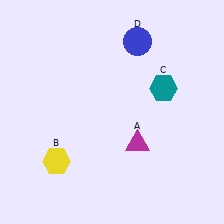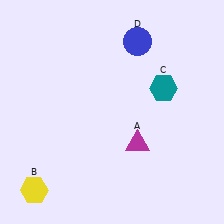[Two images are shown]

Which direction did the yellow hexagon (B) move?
The yellow hexagon (B) moved down.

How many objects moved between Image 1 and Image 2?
1 object moved between the two images.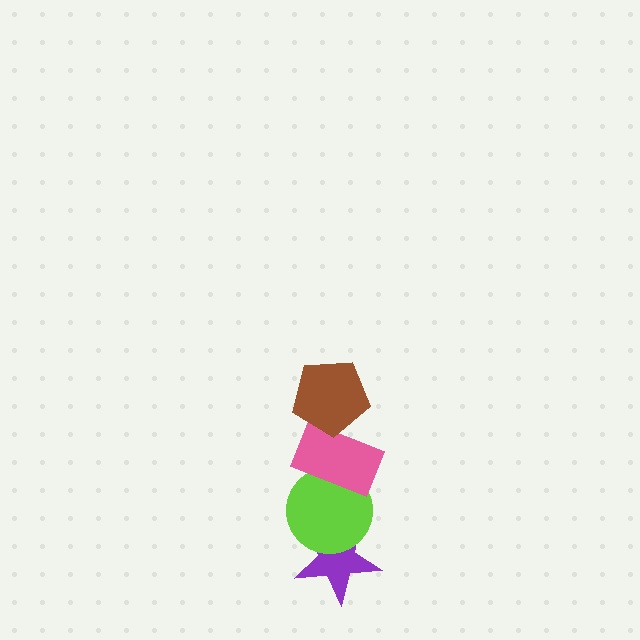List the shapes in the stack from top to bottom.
From top to bottom: the brown pentagon, the pink rectangle, the lime circle, the purple star.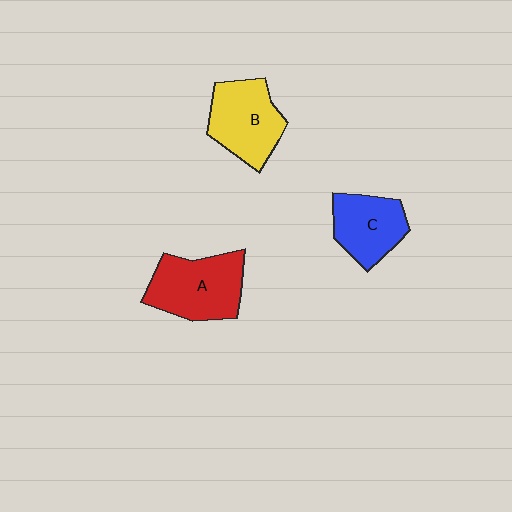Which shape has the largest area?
Shape A (red).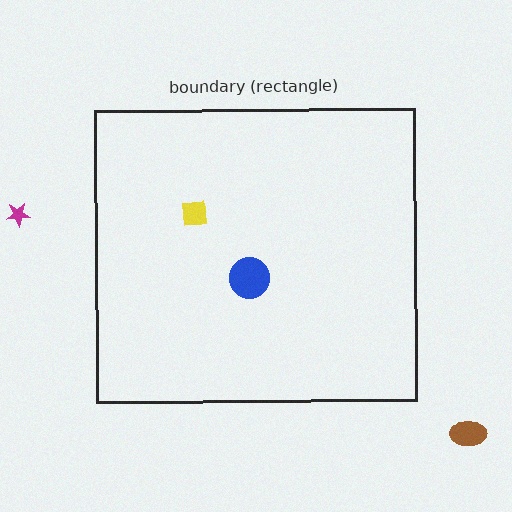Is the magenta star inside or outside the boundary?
Outside.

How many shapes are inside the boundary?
2 inside, 2 outside.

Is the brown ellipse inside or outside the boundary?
Outside.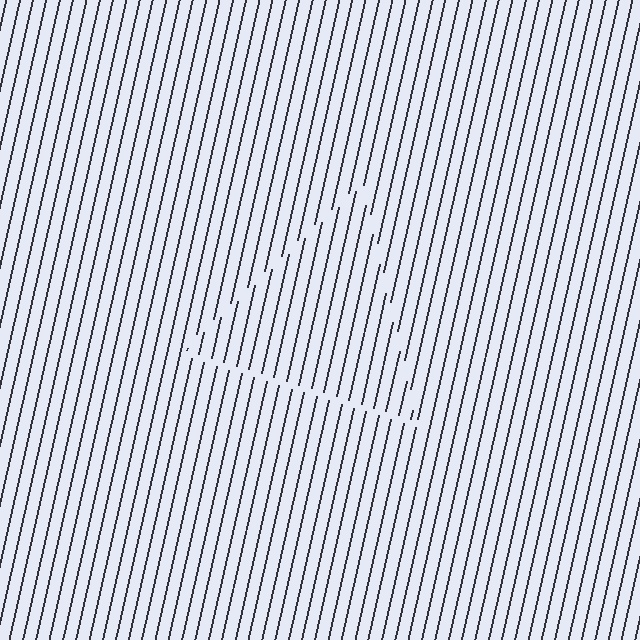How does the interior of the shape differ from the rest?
The interior of the shape contains the same grating, shifted by half a period — the contour is defined by the phase discontinuity where line-ends from the inner and outer gratings abut.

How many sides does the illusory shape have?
3 sides — the line-ends trace a triangle.